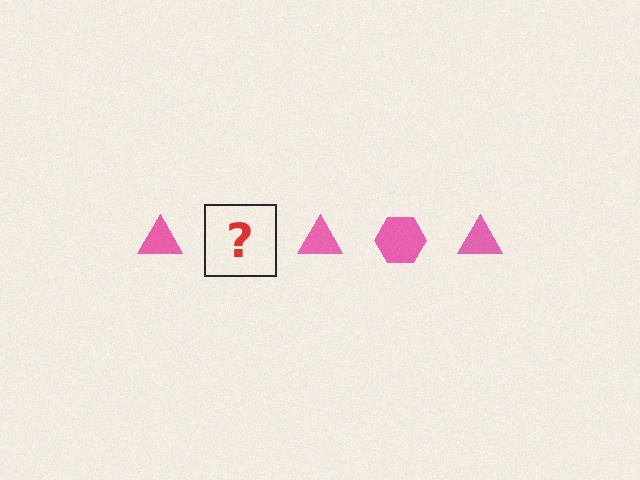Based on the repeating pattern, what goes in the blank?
The blank should be a pink hexagon.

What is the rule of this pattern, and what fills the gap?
The rule is that the pattern cycles through triangle, hexagon shapes in pink. The gap should be filled with a pink hexagon.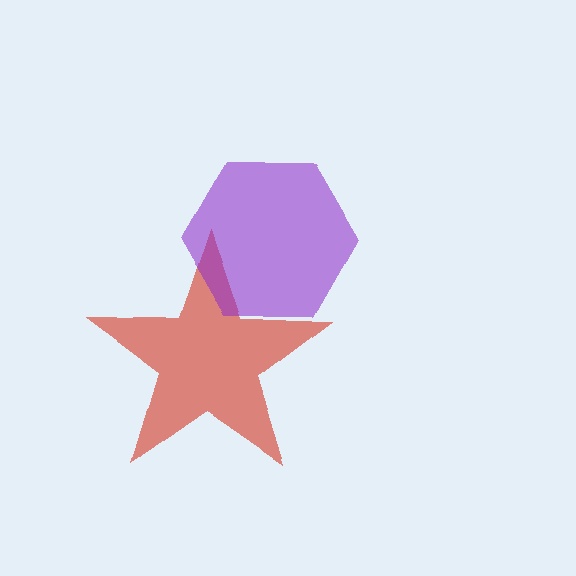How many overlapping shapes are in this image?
There are 2 overlapping shapes in the image.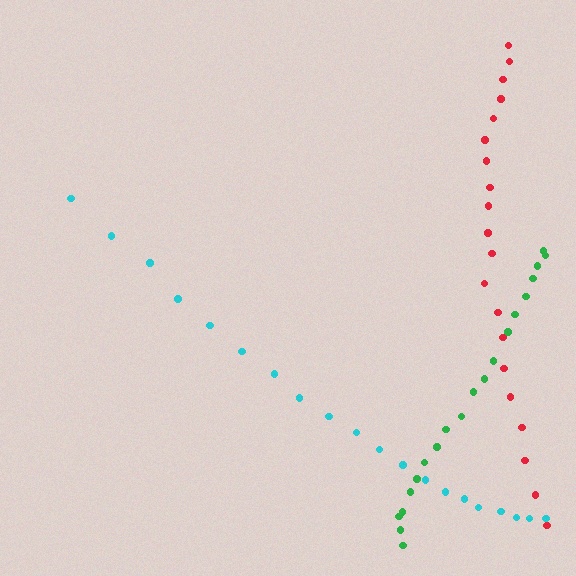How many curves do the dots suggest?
There are 3 distinct paths.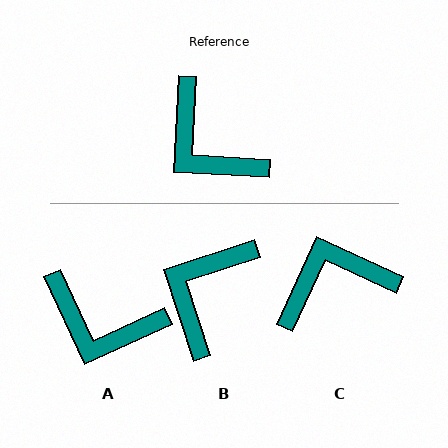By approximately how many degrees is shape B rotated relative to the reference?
Approximately 69 degrees clockwise.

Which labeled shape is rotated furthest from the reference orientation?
C, about 111 degrees away.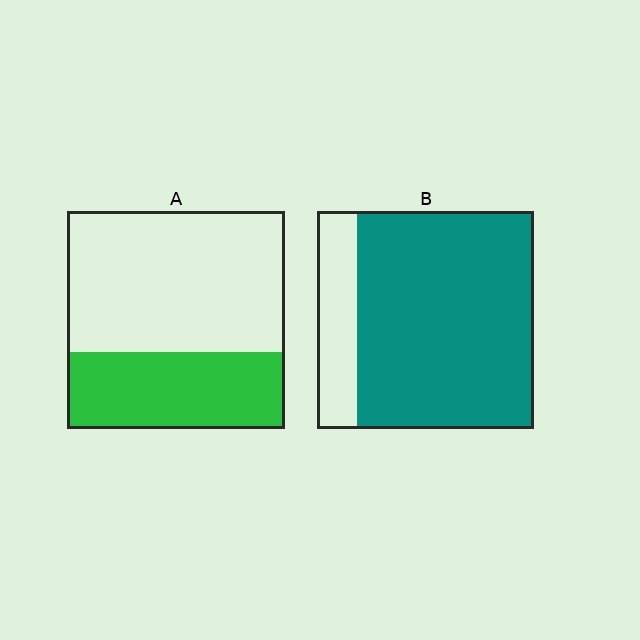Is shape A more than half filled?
No.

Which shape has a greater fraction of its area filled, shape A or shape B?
Shape B.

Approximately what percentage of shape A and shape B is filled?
A is approximately 35% and B is approximately 80%.